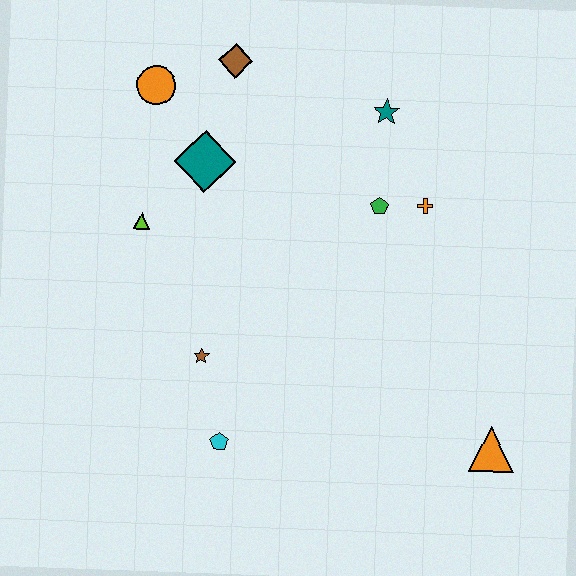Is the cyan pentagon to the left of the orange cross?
Yes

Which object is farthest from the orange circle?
The orange triangle is farthest from the orange circle.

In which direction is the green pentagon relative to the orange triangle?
The green pentagon is above the orange triangle.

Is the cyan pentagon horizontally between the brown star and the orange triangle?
Yes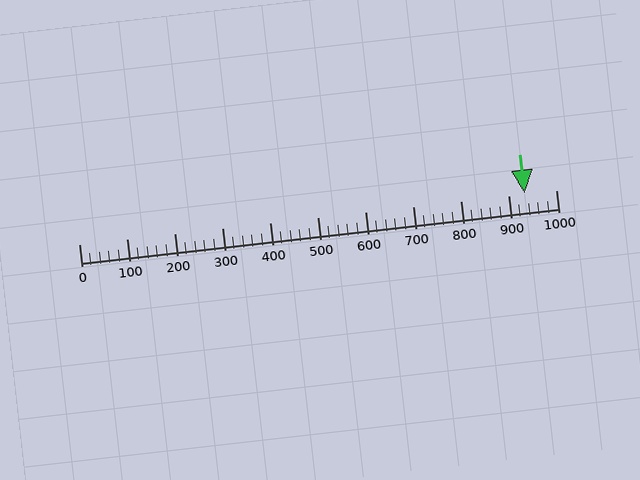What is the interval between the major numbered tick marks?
The major tick marks are spaced 100 units apart.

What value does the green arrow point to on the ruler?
The green arrow points to approximately 934.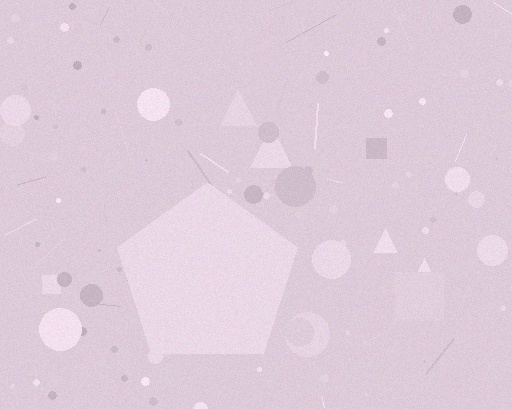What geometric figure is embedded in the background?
A pentagon is embedded in the background.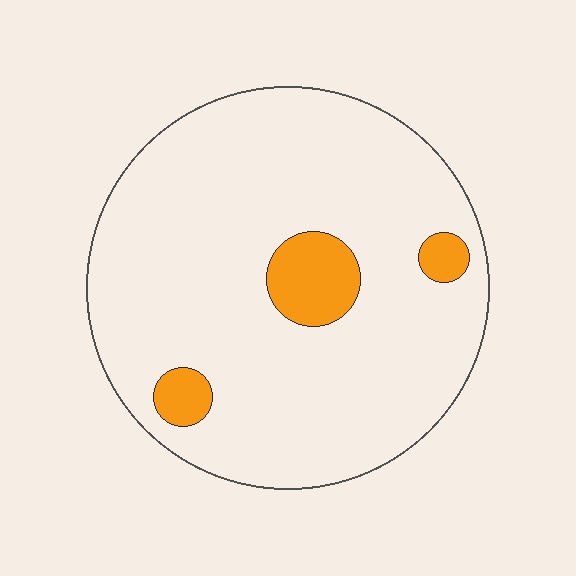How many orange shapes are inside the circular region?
3.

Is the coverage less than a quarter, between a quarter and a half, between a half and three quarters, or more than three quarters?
Less than a quarter.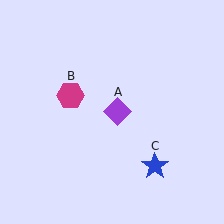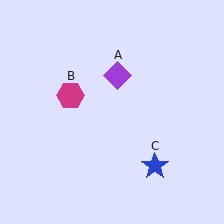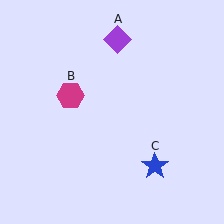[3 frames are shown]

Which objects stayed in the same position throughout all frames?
Magenta hexagon (object B) and blue star (object C) remained stationary.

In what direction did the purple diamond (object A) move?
The purple diamond (object A) moved up.